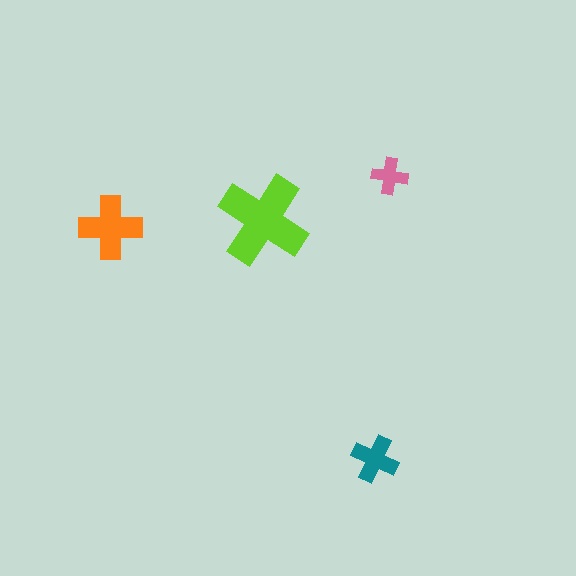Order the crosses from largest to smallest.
the lime one, the orange one, the teal one, the pink one.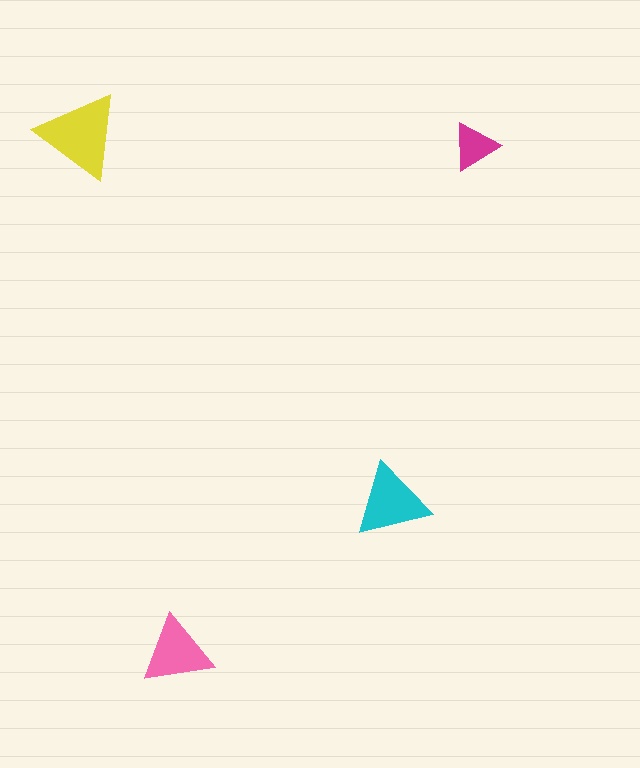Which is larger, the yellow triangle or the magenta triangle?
The yellow one.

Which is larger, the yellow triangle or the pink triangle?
The yellow one.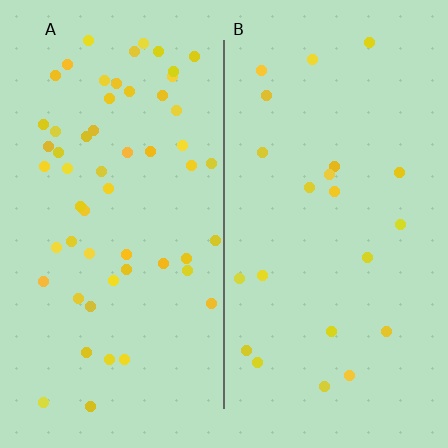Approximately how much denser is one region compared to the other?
Approximately 2.6× — region A over region B.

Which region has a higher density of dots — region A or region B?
A (the left).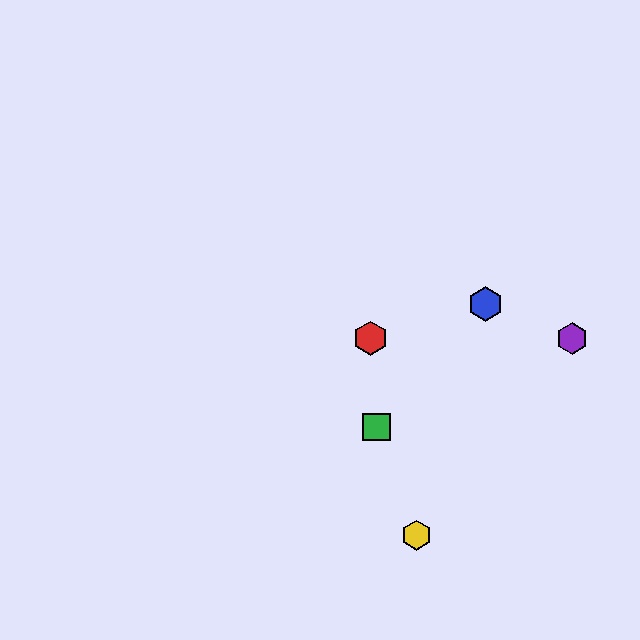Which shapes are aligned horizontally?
The red hexagon, the purple hexagon are aligned horizontally.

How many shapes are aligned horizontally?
2 shapes (the red hexagon, the purple hexagon) are aligned horizontally.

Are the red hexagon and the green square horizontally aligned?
No, the red hexagon is at y≈338 and the green square is at y≈427.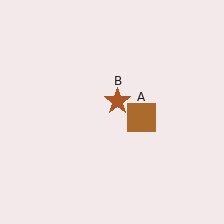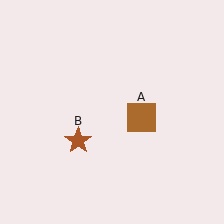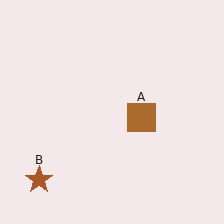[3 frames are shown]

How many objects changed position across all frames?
1 object changed position: brown star (object B).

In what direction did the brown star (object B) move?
The brown star (object B) moved down and to the left.